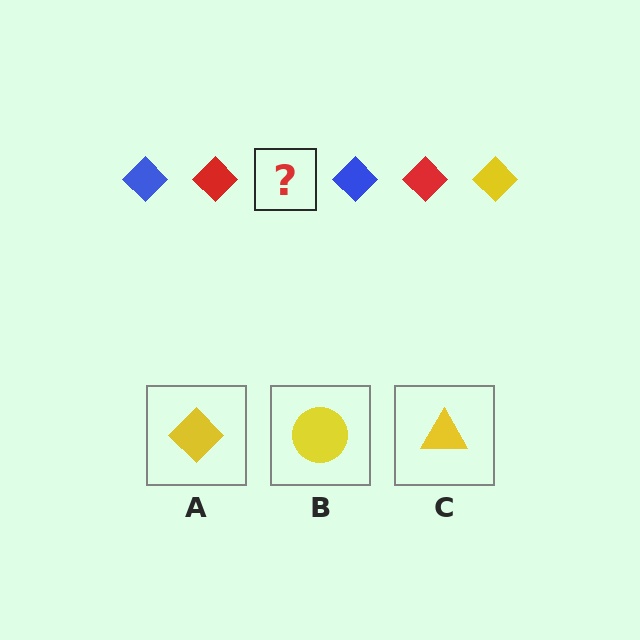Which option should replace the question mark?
Option A.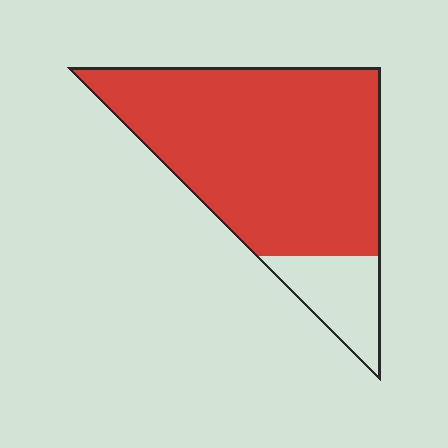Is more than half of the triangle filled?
Yes.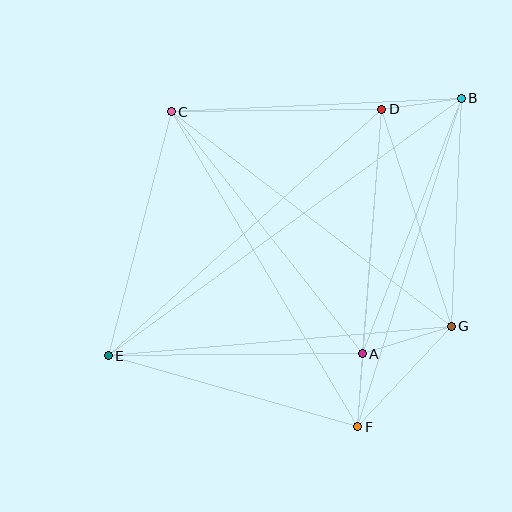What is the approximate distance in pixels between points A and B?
The distance between A and B is approximately 274 pixels.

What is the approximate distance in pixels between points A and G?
The distance between A and G is approximately 93 pixels.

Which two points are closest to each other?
Points A and F are closest to each other.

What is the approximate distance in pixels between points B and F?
The distance between B and F is approximately 344 pixels.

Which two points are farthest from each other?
Points B and E are farthest from each other.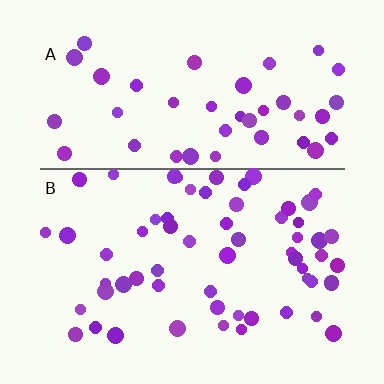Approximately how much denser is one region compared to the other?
Approximately 1.4× — region B over region A.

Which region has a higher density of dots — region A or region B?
B (the bottom).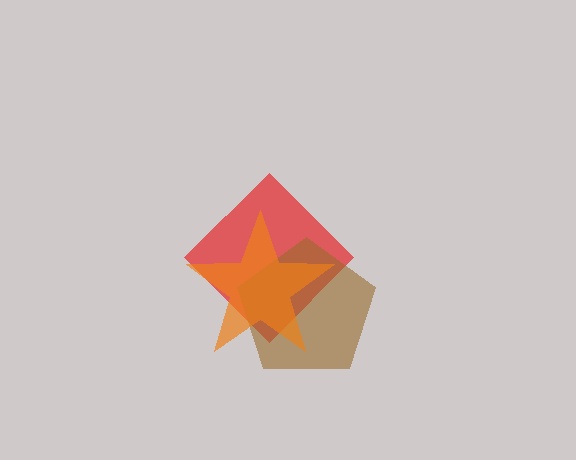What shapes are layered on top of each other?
The layered shapes are: a red diamond, a brown pentagon, an orange star.